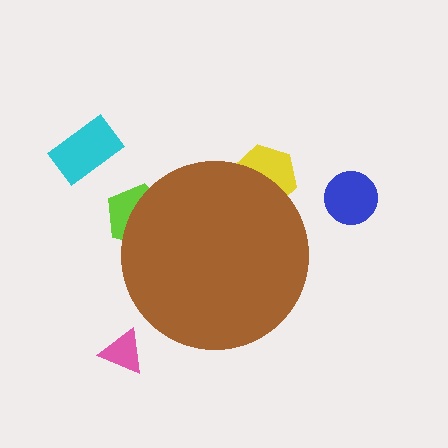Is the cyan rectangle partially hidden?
No, the cyan rectangle is fully visible.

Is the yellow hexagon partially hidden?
Yes, the yellow hexagon is partially hidden behind the brown circle.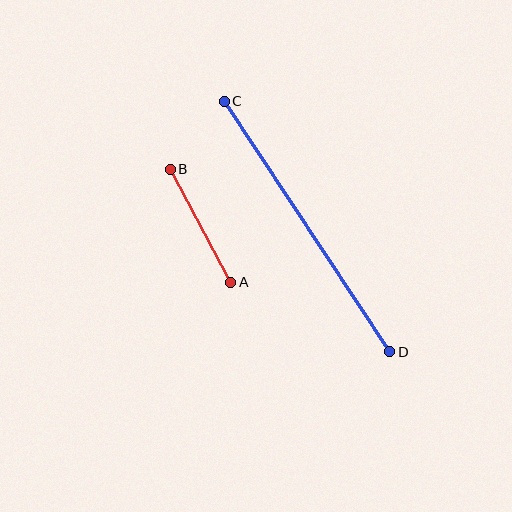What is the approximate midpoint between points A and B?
The midpoint is at approximately (200, 226) pixels.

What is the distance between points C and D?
The distance is approximately 301 pixels.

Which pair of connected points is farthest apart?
Points C and D are farthest apart.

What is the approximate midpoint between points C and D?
The midpoint is at approximately (307, 227) pixels.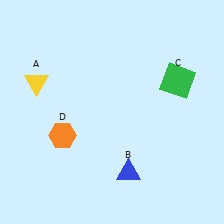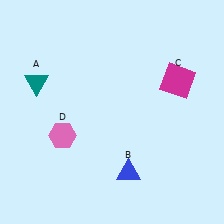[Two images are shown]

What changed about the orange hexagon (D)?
In Image 1, D is orange. In Image 2, it changed to pink.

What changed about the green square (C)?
In Image 1, C is green. In Image 2, it changed to magenta.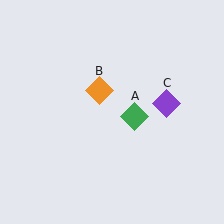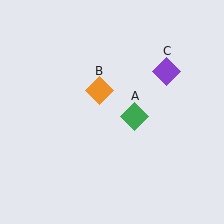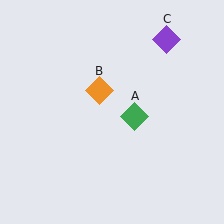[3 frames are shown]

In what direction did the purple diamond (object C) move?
The purple diamond (object C) moved up.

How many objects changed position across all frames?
1 object changed position: purple diamond (object C).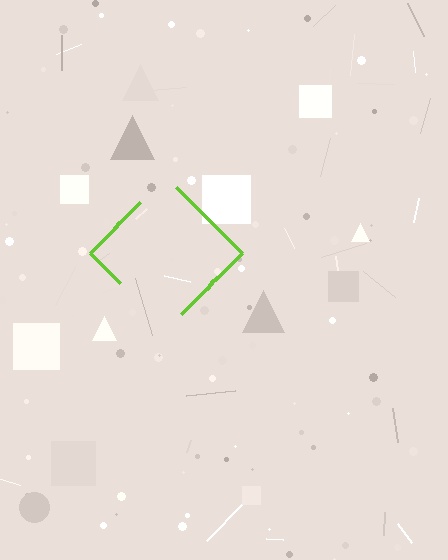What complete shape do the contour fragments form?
The contour fragments form a diamond.